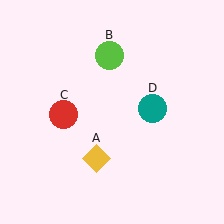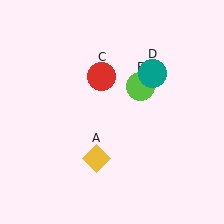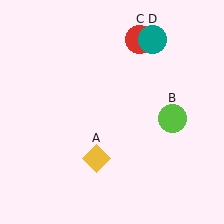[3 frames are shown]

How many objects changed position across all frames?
3 objects changed position: lime circle (object B), red circle (object C), teal circle (object D).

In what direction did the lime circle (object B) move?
The lime circle (object B) moved down and to the right.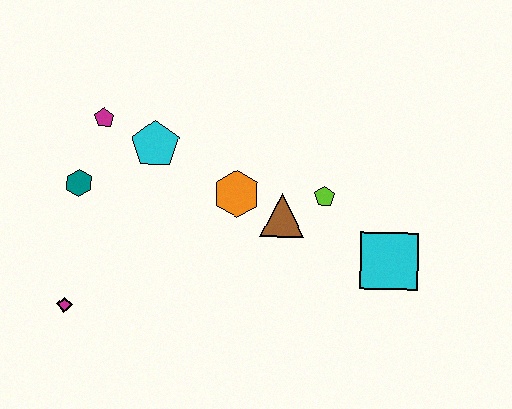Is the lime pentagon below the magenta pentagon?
Yes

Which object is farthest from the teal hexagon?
The cyan square is farthest from the teal hexagon.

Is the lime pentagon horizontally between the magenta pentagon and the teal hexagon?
No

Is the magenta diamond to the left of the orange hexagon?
Yes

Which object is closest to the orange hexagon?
The brown triangle is closest to the orange hexagon.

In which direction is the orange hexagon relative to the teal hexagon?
The orange hexagon is to the right of the teal hexagon.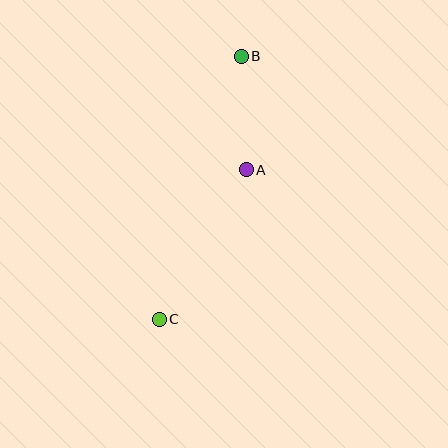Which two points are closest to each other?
Points A and B are closest to each other.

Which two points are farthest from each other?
Points B and C are farthest from each other.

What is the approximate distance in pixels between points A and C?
The distance between A and C is approximately 173 pixels.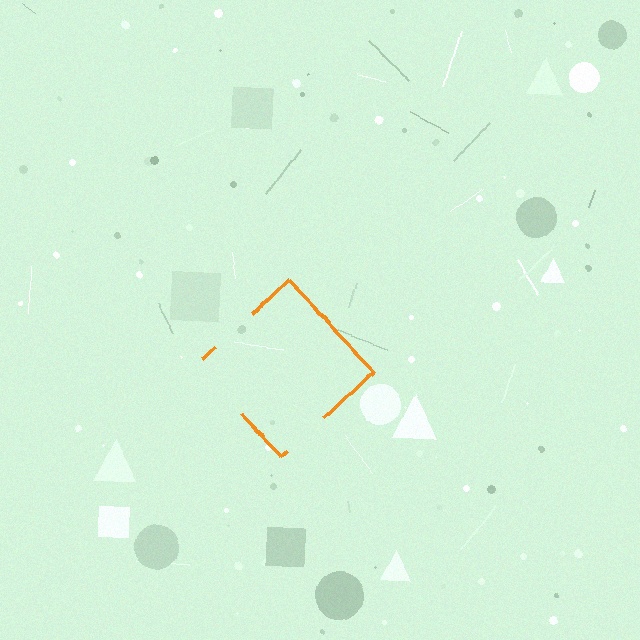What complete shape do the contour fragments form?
The contour fragments form a diamond.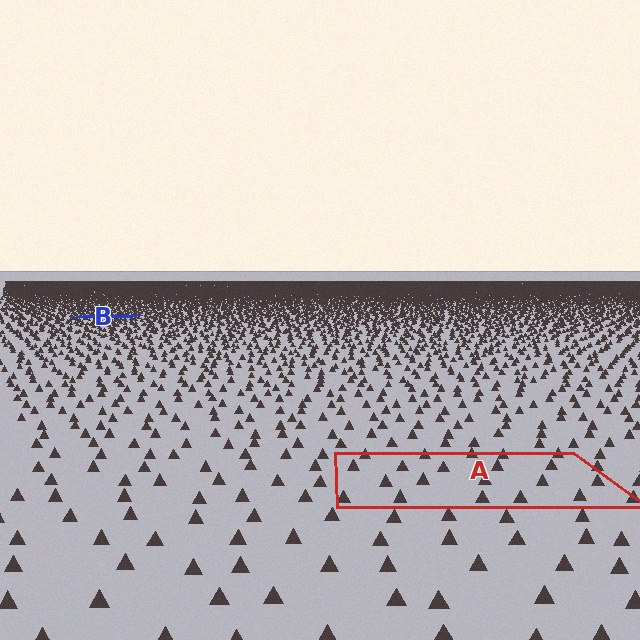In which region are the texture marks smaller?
The texture marks are smaller in region B, because it is farther away.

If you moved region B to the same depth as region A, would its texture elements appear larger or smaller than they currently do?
They would appear larger. At a closer depth, the same texture elements are projected at a bigger on-screen size.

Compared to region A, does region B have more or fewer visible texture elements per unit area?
Region B has more texture elements per unit area — they are packed more densely because it is farther away.